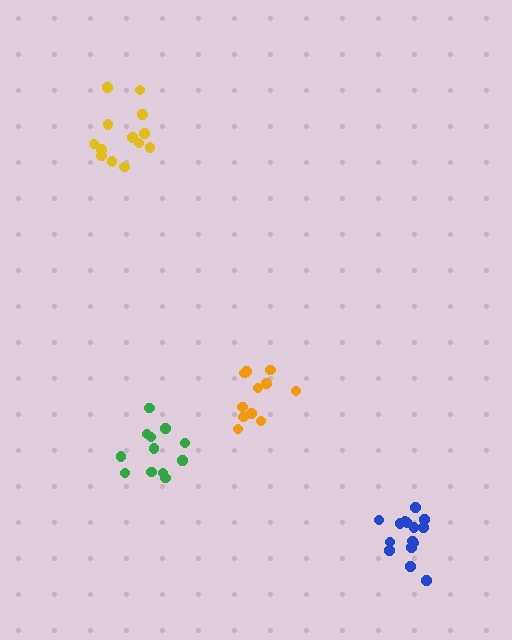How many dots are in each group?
Group 1: 13 dots, Group 2: 11 dots, Group 3: 13 dots, Group 4: 15 dots (52 total).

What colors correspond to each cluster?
The clusters are colored: yellow, orange, green, blue.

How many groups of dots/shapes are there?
There are 4 groups.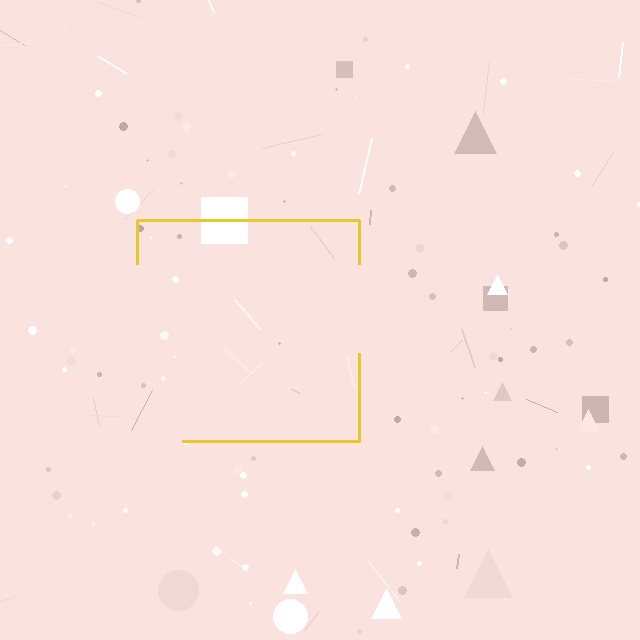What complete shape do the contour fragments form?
The contour fragments form a square.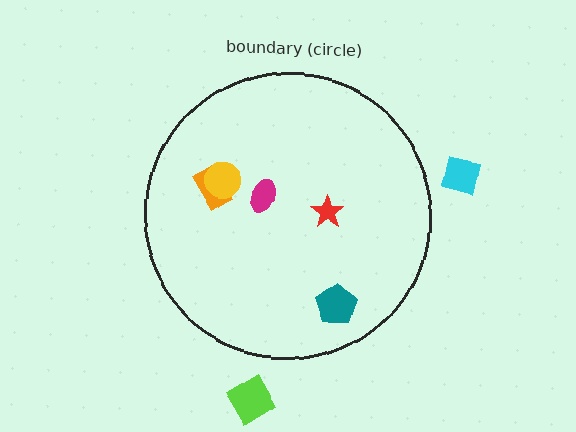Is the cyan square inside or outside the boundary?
Outside.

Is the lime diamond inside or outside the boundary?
Outside.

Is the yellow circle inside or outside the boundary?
Inside.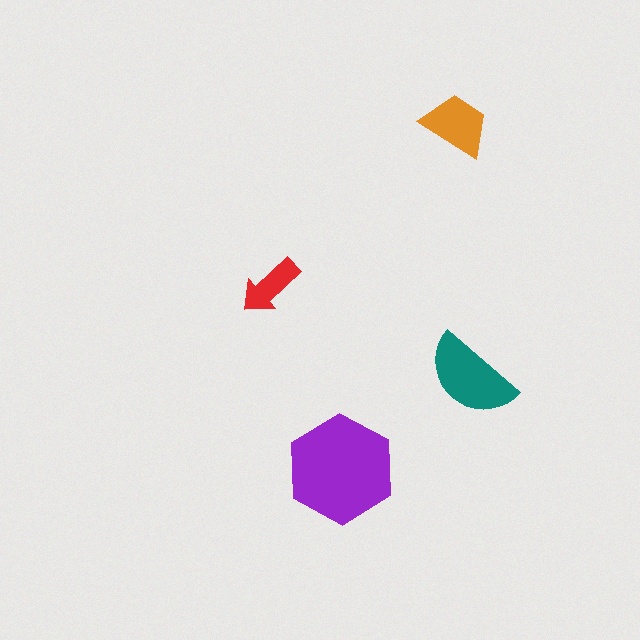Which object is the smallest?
The red arrow.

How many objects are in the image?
There are 4 objects in the image.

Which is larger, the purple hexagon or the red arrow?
The purple hexagon.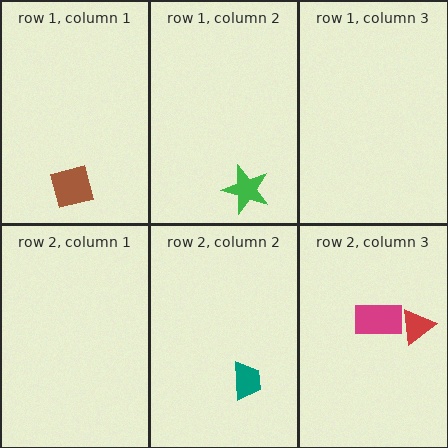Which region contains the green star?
The row 1, column 2 region.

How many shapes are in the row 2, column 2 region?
1.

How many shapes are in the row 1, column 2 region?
1.